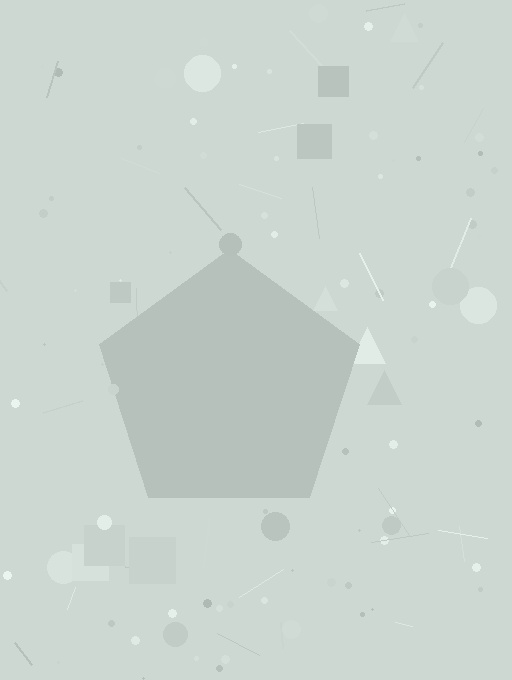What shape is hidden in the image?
A pentagon is hidden in the image.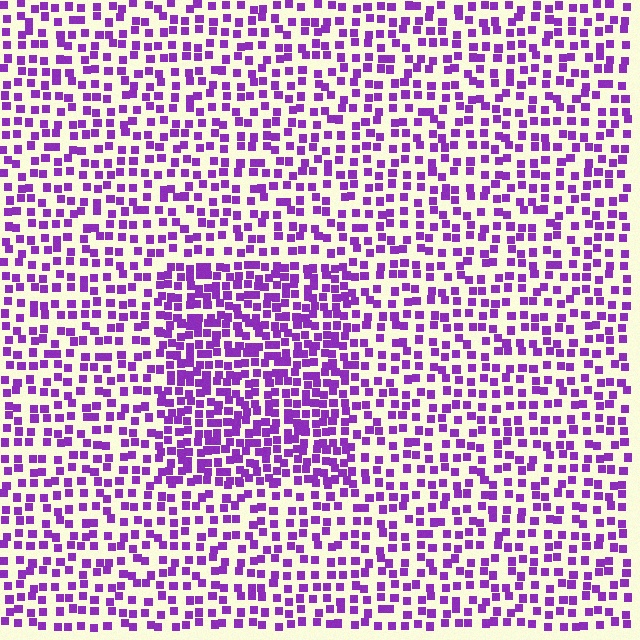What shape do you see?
I see a rectangle.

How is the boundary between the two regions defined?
The boundary is defined by a change in element density (approximately 1.8x ratio). All elements are the same color, size, and shape.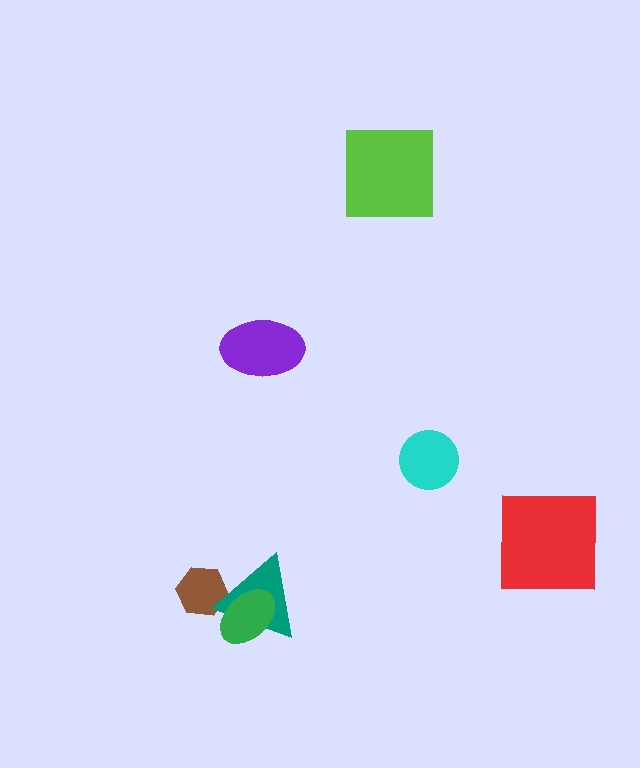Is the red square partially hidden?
No, no other shape covers it.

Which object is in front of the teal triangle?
The green ellipse is in front of the teal triangle.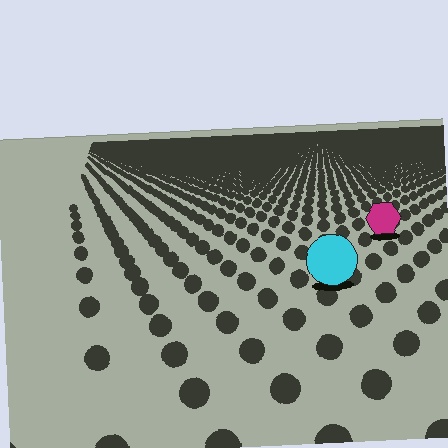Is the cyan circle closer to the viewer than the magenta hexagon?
Yes. The cyan circle is closer — you can tell from the texture gradient: the ground texture is coarser near it.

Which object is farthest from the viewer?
The magenta hexagon is farthest from the viewer. It appears smaller and the ground texture around it is denser.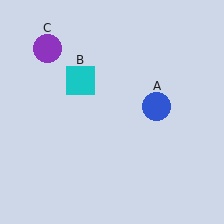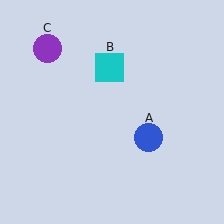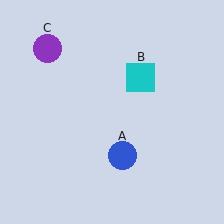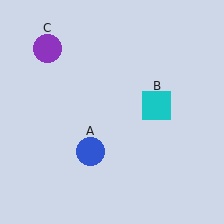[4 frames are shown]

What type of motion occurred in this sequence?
The blue circle (object A), cyan square (object B) rotated clockwise around the center of the scene.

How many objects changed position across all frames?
2 objects changed position: blue circle (object A), cyan square (object B).